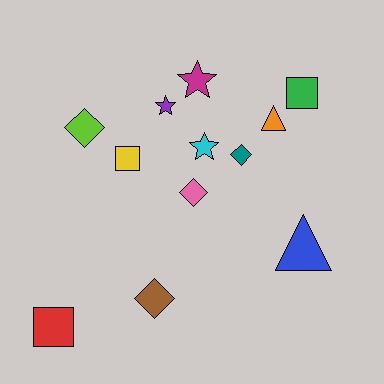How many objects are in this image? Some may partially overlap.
There are 12 objects.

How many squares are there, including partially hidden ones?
There are 3 squares.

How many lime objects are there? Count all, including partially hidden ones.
There is 1 lime object.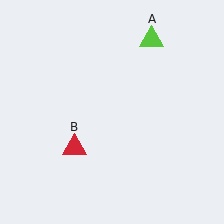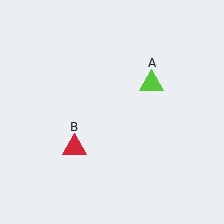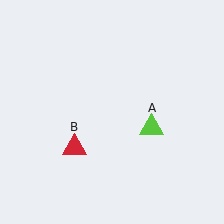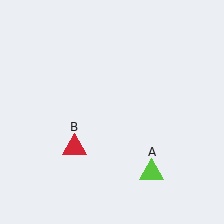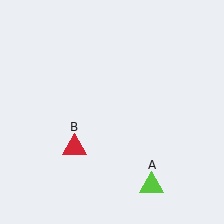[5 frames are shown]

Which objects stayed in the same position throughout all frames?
Red triangle (object B) remained stationary.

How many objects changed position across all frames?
1 object changed position: lime triangle (object A).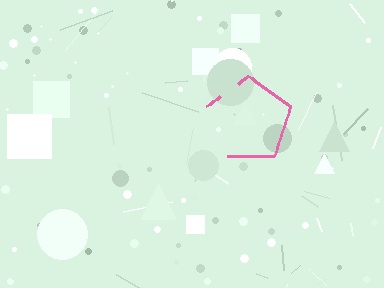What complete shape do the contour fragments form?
The contour fragments form a pentagon.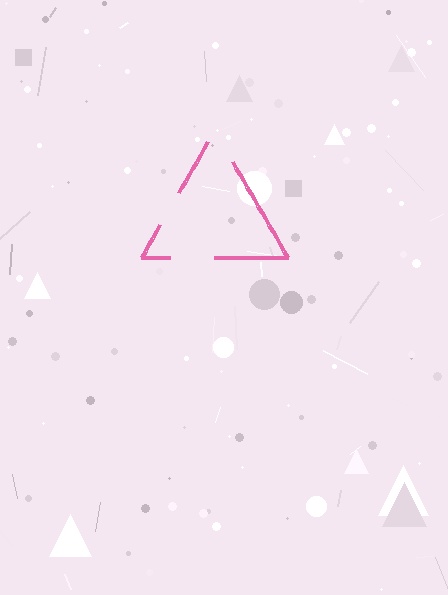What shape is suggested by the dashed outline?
The dashed outline suggests a triangle.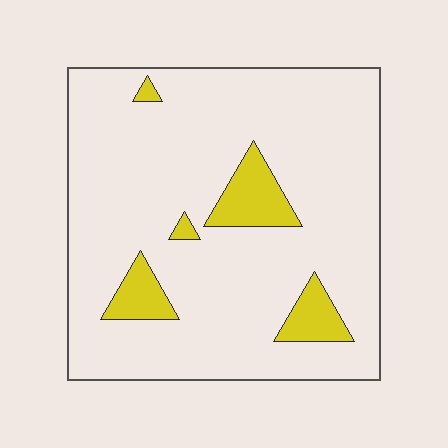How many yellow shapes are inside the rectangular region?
5.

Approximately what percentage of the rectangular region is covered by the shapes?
Approximately 10%.